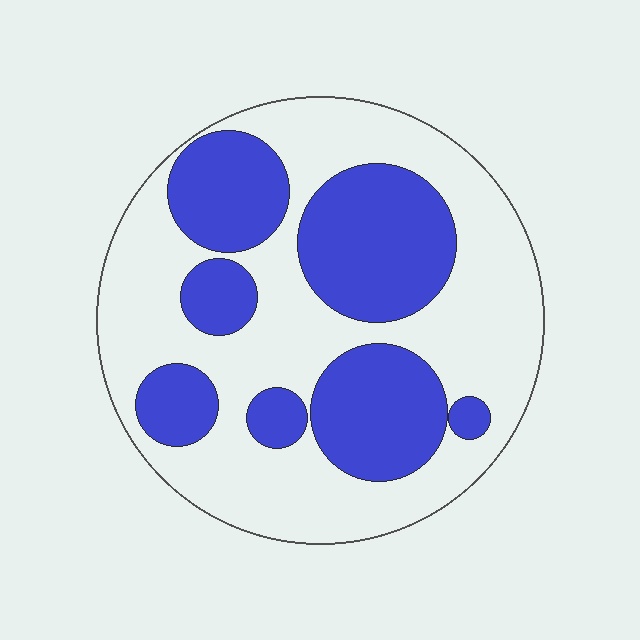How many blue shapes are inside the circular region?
7.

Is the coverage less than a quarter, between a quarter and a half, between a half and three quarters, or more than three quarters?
Between a quarter and a half.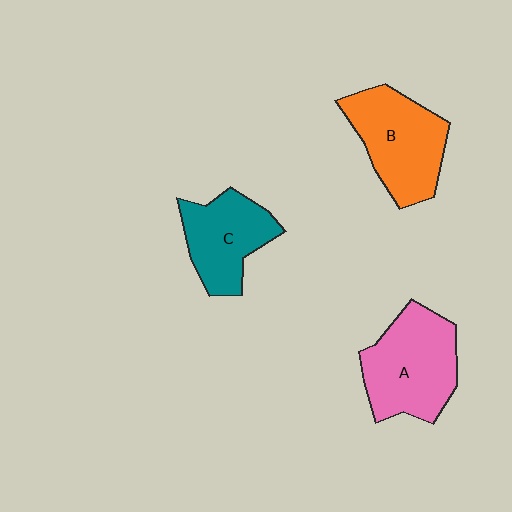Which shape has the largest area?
Shape A (pink).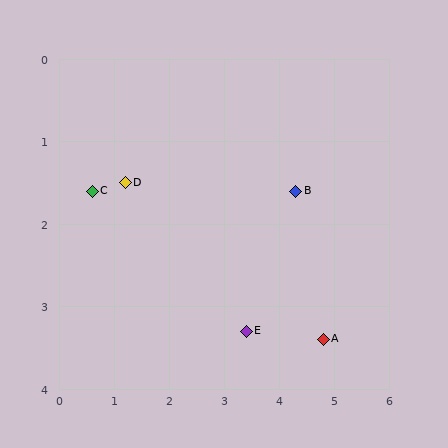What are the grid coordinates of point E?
Point E is at approximately (3.4, 3.3).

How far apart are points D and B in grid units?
Points D and B are about 3.1 grid units apart.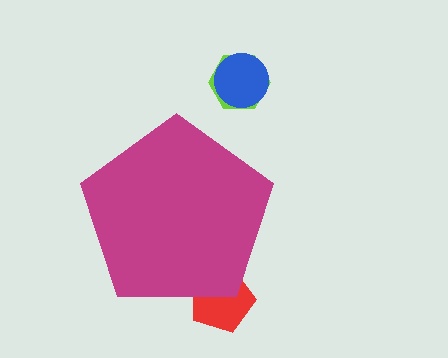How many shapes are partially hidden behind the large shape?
1 shape is partially hidden.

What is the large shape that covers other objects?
A magenta pentagon.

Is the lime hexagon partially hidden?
No, the lime hexagon is fully visible.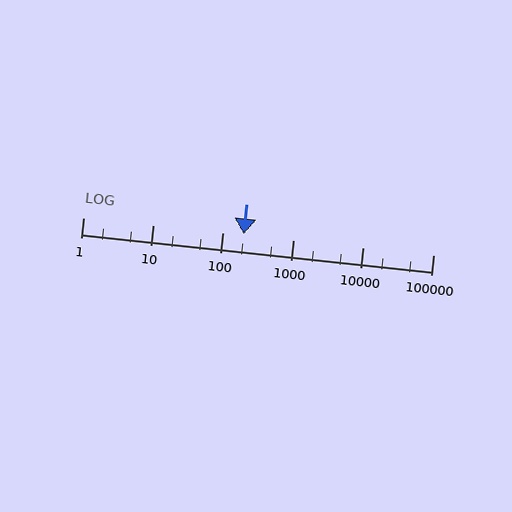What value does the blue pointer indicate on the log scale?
The pointer indicates approximately 200.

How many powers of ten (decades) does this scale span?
The scale spans 5 decades, from 1 to 100000.